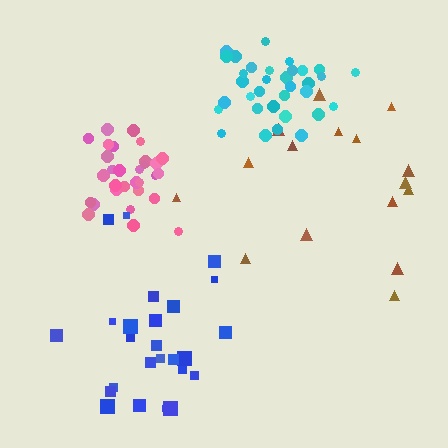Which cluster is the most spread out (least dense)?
Brown.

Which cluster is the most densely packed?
Pink.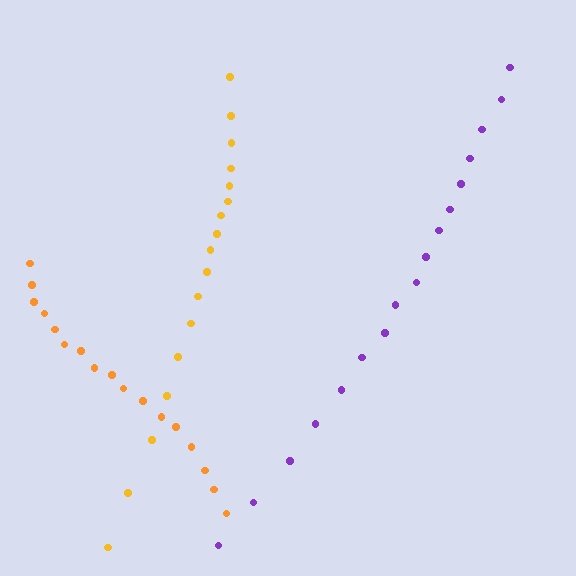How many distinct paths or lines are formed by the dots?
There are 3 distinct paths.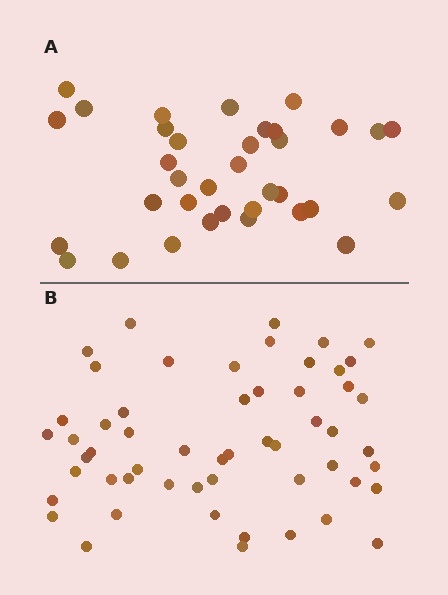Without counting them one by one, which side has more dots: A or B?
Region B (the bottom region) has more dots.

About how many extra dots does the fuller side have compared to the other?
Region B has approximately 20 more dots than region A.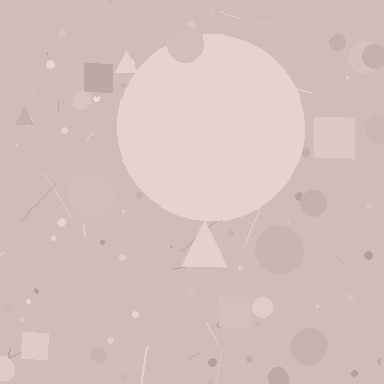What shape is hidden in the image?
A circle is hidden in the image.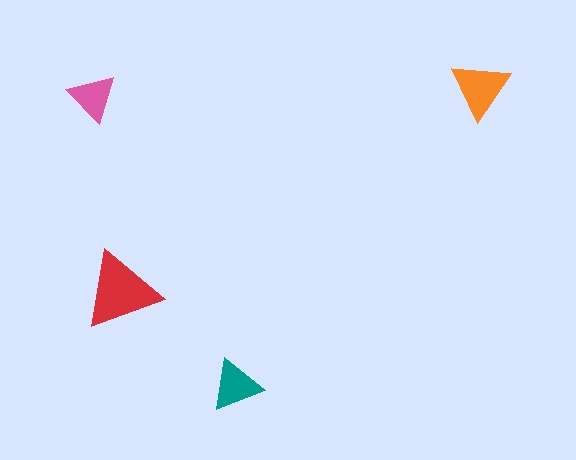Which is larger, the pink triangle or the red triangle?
The red one.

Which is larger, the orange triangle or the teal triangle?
The orange one.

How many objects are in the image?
There are 4 objects in the image.